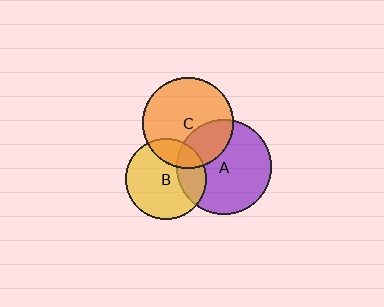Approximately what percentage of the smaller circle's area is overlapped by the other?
Approximately 30%.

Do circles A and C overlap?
Yes.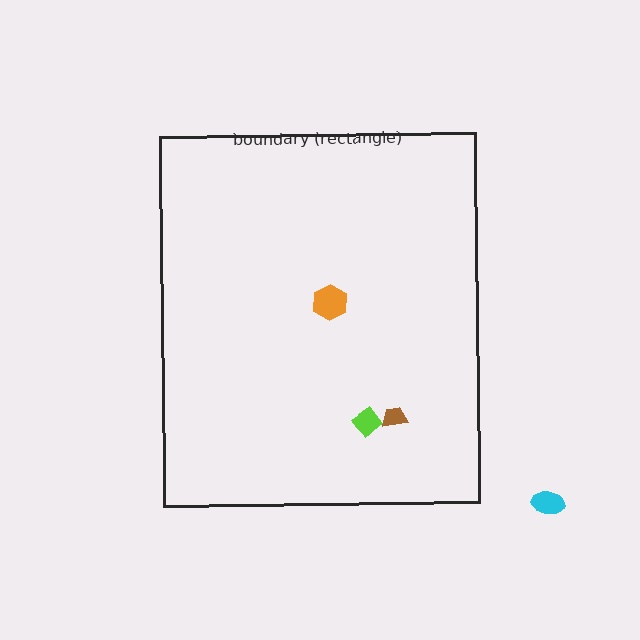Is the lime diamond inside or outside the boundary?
Inside.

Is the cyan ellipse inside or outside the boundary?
Outside.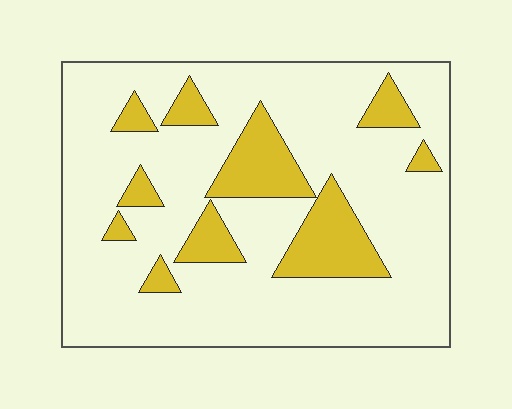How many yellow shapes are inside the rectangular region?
10.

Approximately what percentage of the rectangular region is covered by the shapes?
Approximately 20%.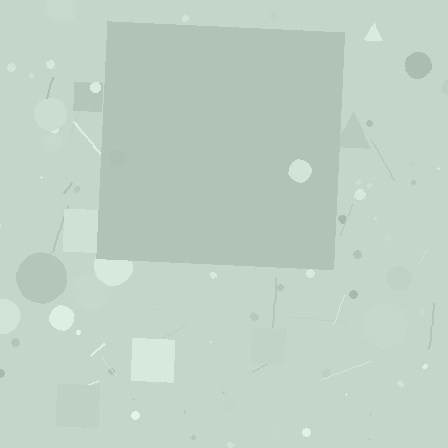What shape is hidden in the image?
A square is hidden in the image.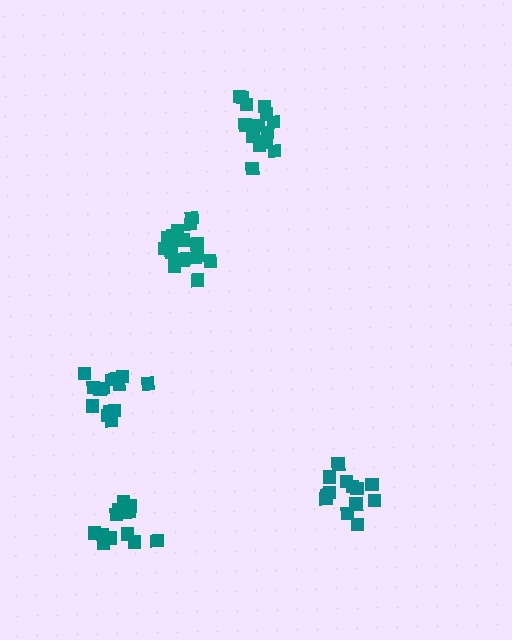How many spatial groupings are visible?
There are 5 spatial groupings.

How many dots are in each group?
Group 1: 14 dots, Group 2: 17 dots, Group 3: 14 dots, Group 4: 13 dots, Group 5: 13 dots (71 total).